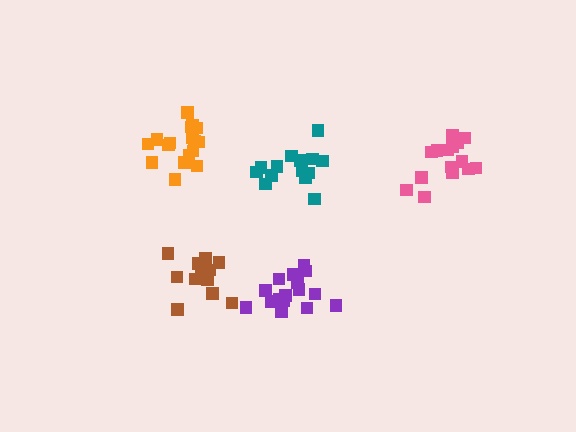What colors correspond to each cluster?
The clusters are colored: pink, purple, teal, orange, brown.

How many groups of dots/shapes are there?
There are 5 groups.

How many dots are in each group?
Group 1: 15 dots, Group 2: 16 dots, Group 3: 14 dots, Group 4: 17 dots, Group 5: 13 dots (75 total).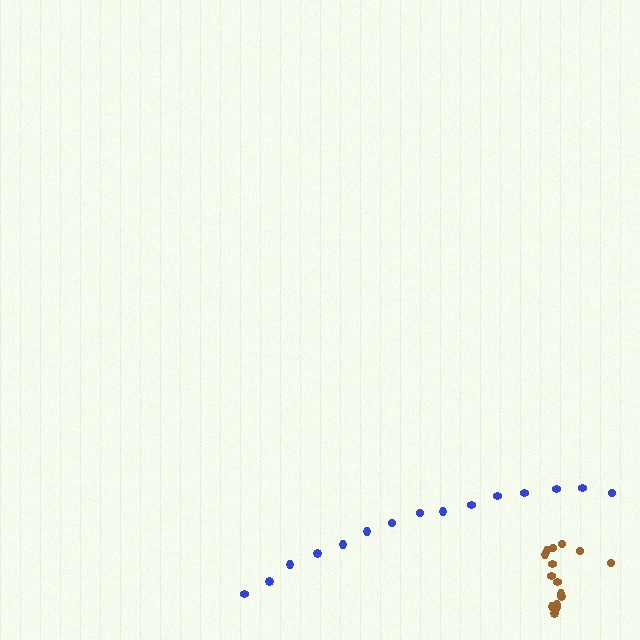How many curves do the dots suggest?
There are 2 distinct paths.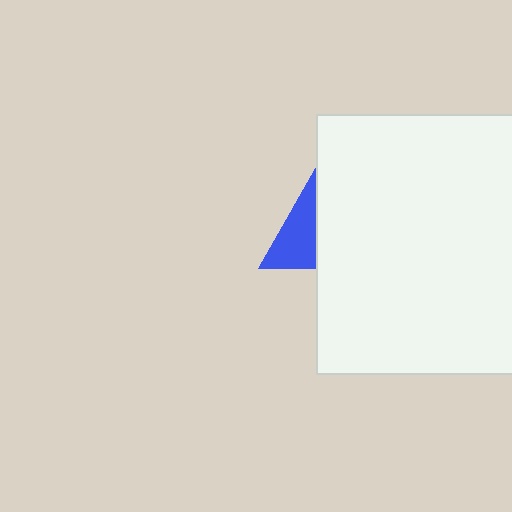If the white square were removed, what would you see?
You would see the complete blue triangle.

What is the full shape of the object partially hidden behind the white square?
The partially hidden object is a blue triangle.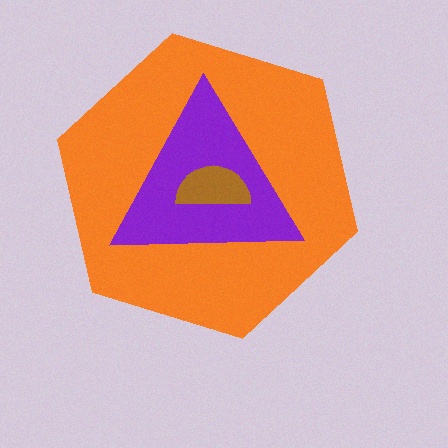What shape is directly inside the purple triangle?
The brown semicircle.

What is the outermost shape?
The orange hexagon.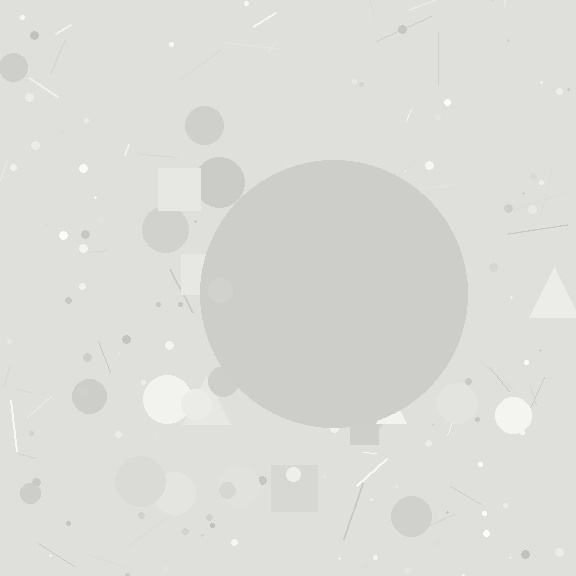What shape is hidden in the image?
A circle is hidden in the image.